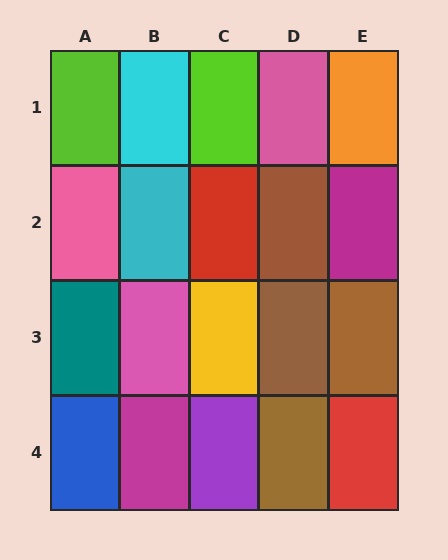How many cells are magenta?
2 cells are magenta.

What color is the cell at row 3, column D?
Brown.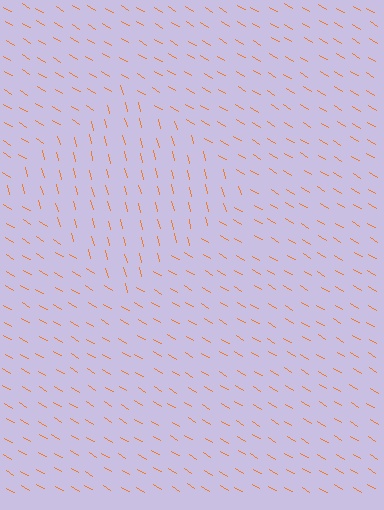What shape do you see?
I see a diamond.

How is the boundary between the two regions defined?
The boundary is defined purely by a change in line orientation (approximately 45 degrees difference). All lines are the same color and thickness.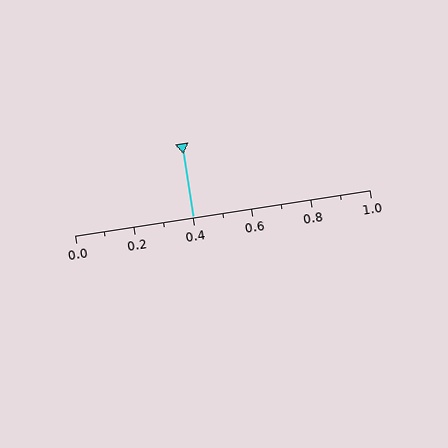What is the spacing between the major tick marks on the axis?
The major ticks are spaced 0.2 apart.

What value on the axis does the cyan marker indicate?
The marker indicates approximately 0.4.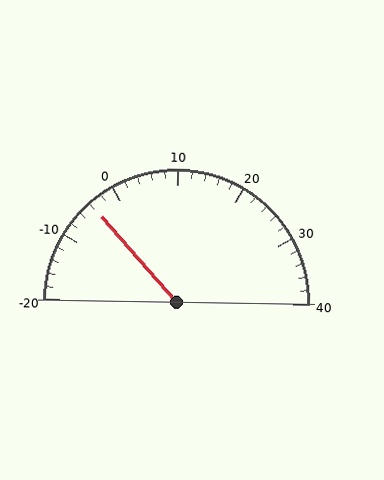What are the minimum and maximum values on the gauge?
The gauge ranges from -20 to 40.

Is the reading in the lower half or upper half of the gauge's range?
The reading is in the lower half of the range (-20 to 40).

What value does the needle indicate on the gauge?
The needle indicates approximately -4.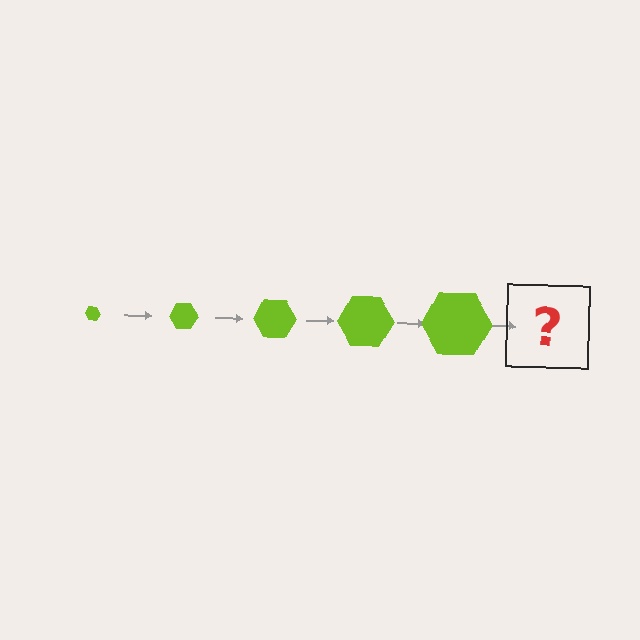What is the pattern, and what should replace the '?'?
The pattern is that the hexagon gets progressively larger each step. The '?' should be a lime hexagon, larger than the previous one.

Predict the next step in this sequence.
The next step is a lime hexagon, larger than the previous one.